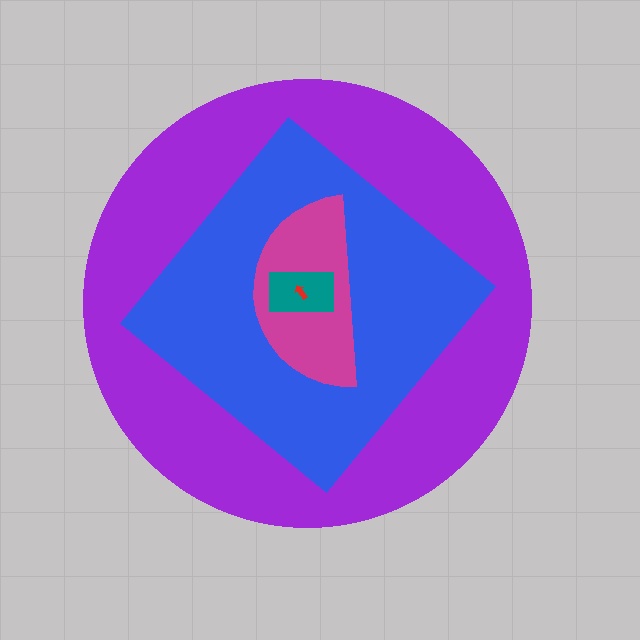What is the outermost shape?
The purple circle.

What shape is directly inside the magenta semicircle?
The teal rectangle.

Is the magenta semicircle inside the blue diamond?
Yes.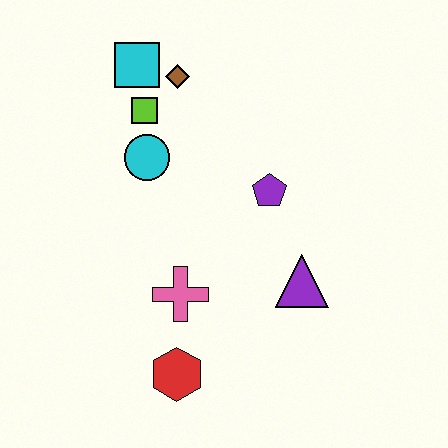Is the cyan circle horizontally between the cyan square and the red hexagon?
Yes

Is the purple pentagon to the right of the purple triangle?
No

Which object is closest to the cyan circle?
The lime square is closest to the cyan circle.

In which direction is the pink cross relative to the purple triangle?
The pink cross is to the left of the purple triangle.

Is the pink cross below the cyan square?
Yes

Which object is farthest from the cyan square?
The red hexagon is farthest from the cyan square.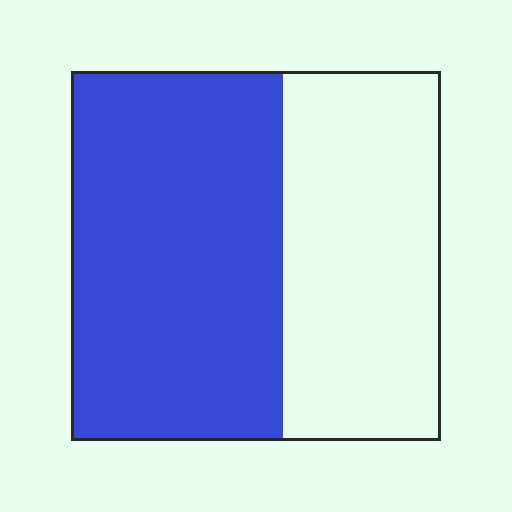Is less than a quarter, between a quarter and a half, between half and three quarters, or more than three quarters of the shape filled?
Between half and three quarters.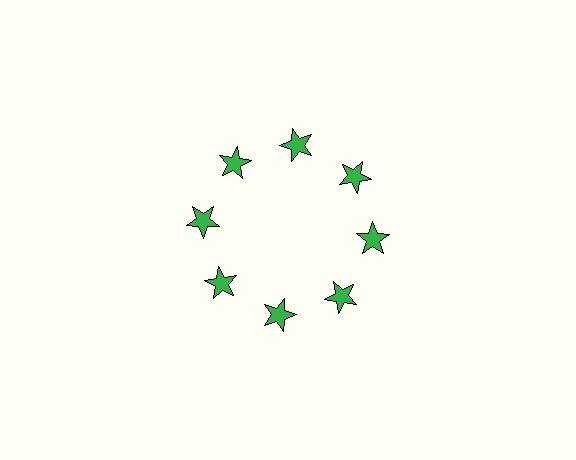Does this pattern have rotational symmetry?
Yes, this pattern has 8-fold rotational symmetry. It looks the same after rotating 45 degrees around the center.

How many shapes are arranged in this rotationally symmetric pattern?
There are 8 shapes, arranged in 8 groups of 1.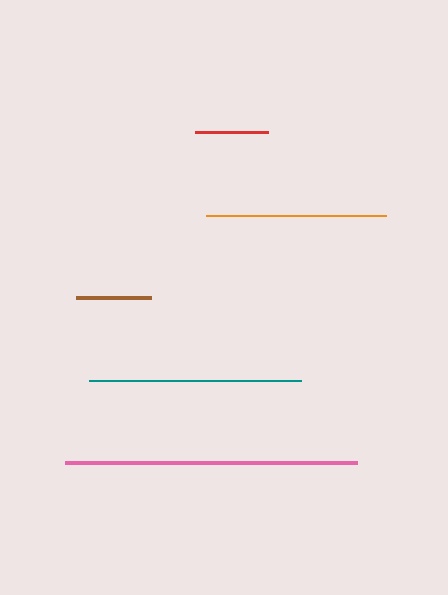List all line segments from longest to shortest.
From longest to shortest: pink, teal, orange, brown, red.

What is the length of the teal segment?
The teal segment is approximately 212 pixels long.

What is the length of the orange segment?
The orange segment is approximately 179 pixels long.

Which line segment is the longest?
The pink line is the longest at approximately 293 pixels.